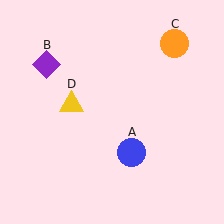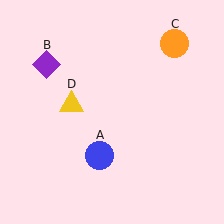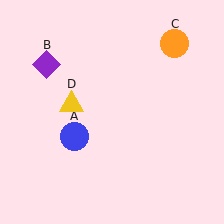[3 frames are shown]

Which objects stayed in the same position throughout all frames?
Purple diamond (object B) and orange circle (object C) and yellow triangle (object D) remained stationary.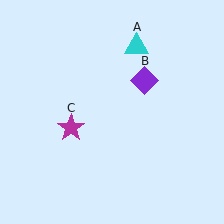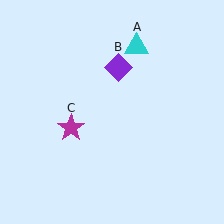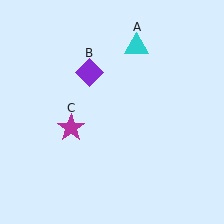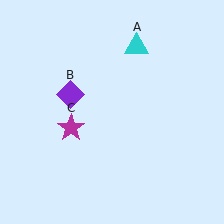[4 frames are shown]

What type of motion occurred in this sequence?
The purple diamond (object B) rotated counterclockwise around the center of the scene.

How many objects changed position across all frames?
1 object changed position: purple diamond (object B).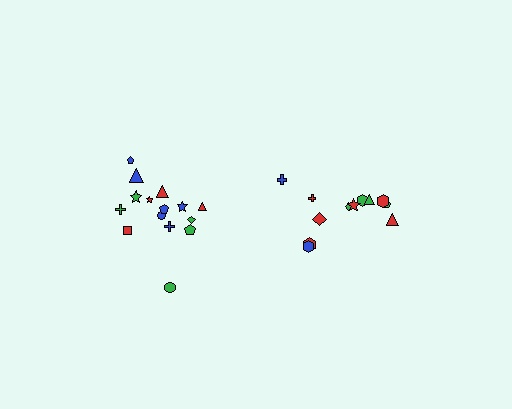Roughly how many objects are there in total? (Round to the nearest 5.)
Roughly 25 objects in total.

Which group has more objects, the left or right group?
The left group.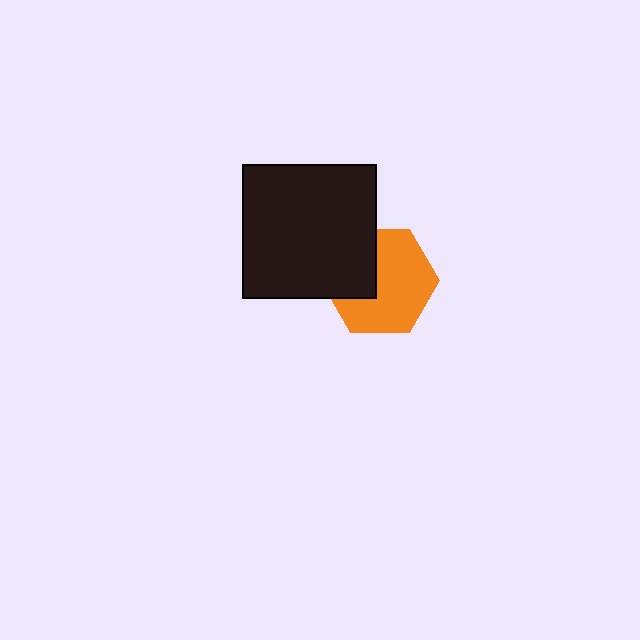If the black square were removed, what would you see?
You would see the complete orange hexagon.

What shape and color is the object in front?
The object in front is a black square.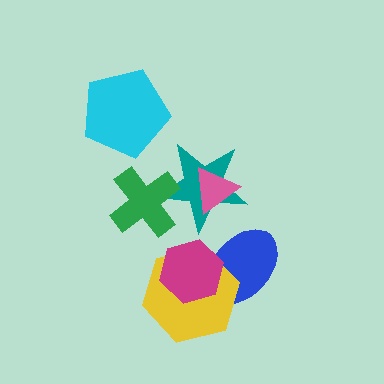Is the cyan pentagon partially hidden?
No, no other shape covers it.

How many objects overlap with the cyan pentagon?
0 objects overlap with the cyan pentagon.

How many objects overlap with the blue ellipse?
2 objects overlap with the blue ellipse.